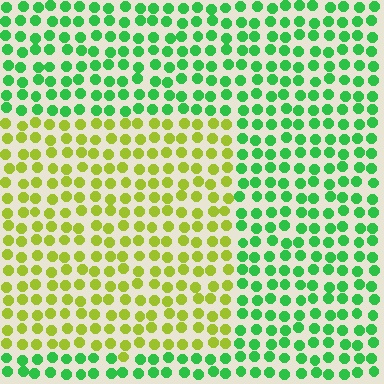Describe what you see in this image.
The image is filled with small green elements in a uniform arrangement. A rectangle-shaped region is visible where the elements are tinted to a slightly different hue, forming a subtle color boundary.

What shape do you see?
I see a rectangle.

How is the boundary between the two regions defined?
The boundary is defined purely by a slight shift in hue (about 55 degrees). Spacing, size, and orientation are identical on both sides.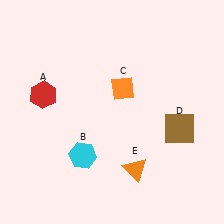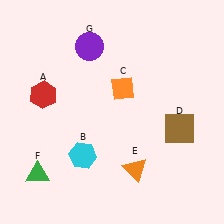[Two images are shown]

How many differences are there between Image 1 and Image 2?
There are 2 differences between the two images.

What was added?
A green triangle (F), a purple circle (G) were added in Image 2.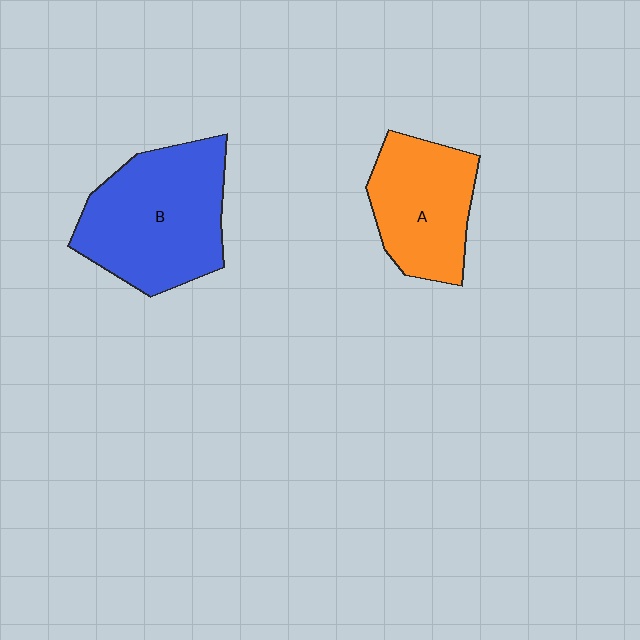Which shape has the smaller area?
Shape A (orange).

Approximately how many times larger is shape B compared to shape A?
Approximately 1.4 times.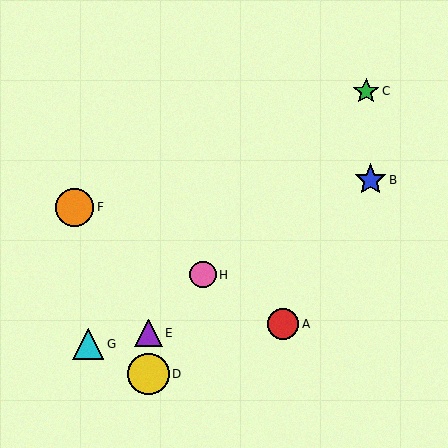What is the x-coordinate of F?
Object F is at x≈74.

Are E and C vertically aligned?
No, E is at x≈148 and C is at x≈366.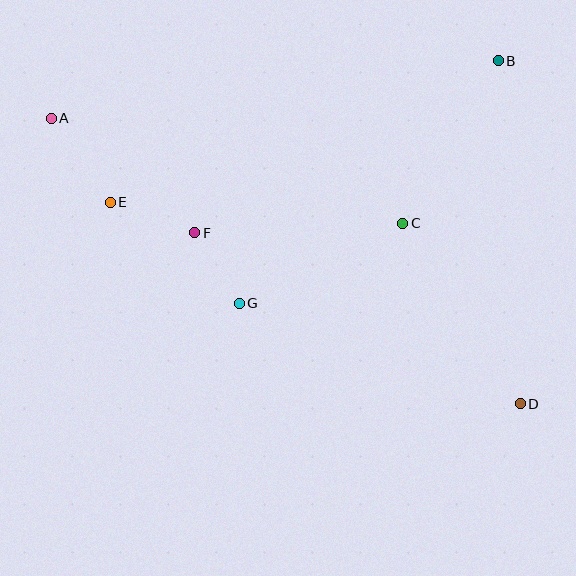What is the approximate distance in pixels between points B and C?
The distance between B and C is approximately 188 pixels.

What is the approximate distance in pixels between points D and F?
The distance between D and F is approximately 367 pixels.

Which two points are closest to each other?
Points F and G are closest to each other.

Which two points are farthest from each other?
Points A and D are farthest from each other.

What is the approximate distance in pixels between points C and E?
The distance between C and E is approximately 293 pixels.